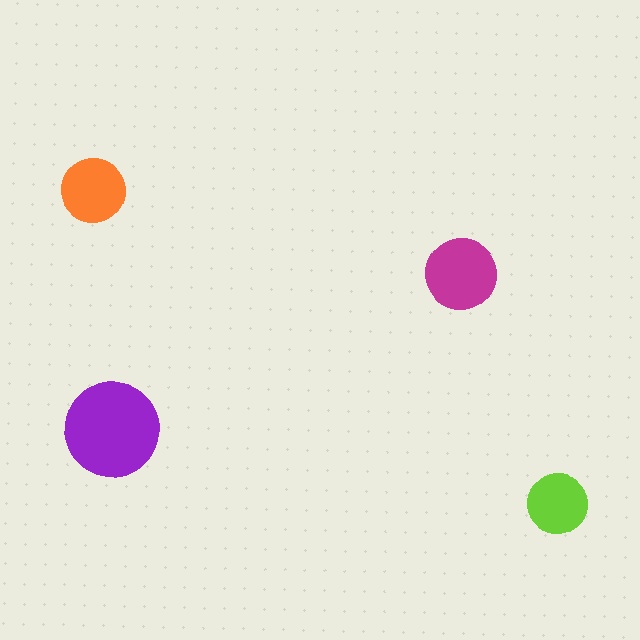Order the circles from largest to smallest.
the purple one, the magenta one, the orange one, the lime one.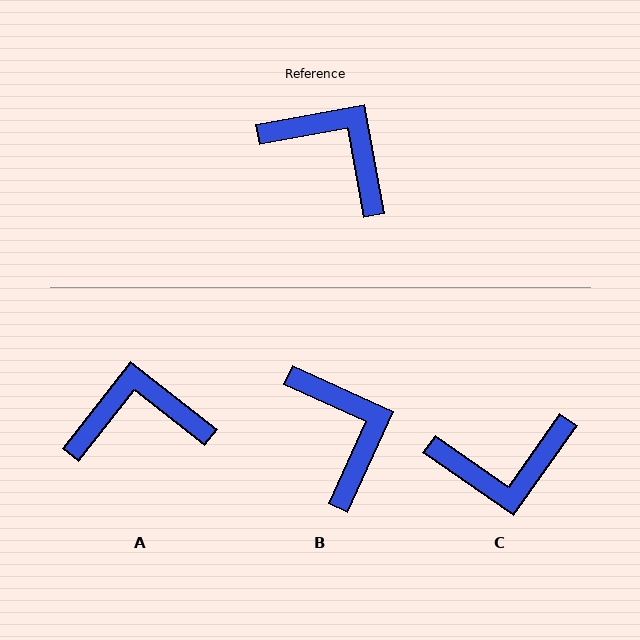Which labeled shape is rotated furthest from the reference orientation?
C, about 135 degrees away.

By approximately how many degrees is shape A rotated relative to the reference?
Approximately 42 degrees counter-clockwise.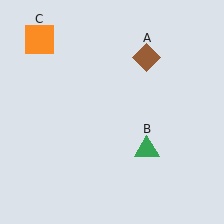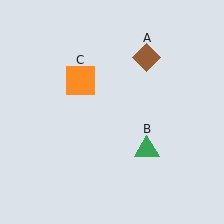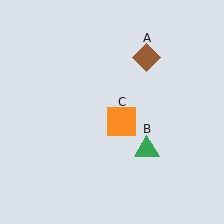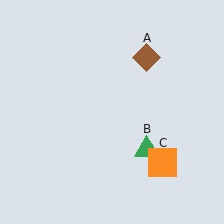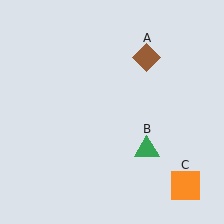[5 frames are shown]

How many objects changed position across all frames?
1 object changed position: orange square (object C).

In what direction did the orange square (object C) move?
The orange square (object C) moved down and to the right.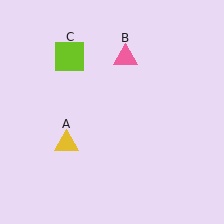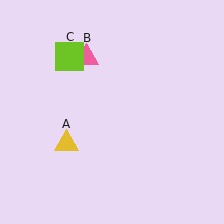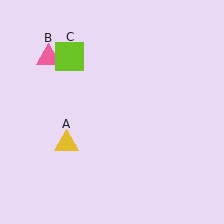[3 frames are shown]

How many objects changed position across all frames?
1 object changed position: pink triangle (object B).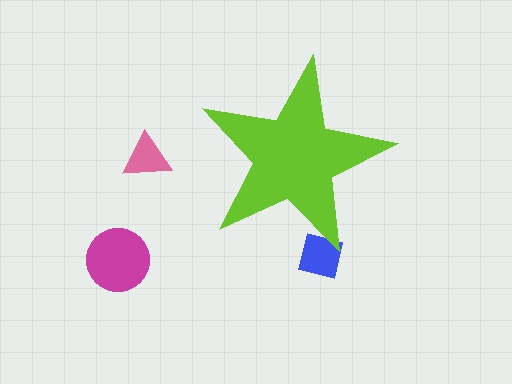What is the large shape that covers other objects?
A lime star.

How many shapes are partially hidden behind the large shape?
1 shape is partially hidden.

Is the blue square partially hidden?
Yes, the blue square is partially hidden behind the lime star.